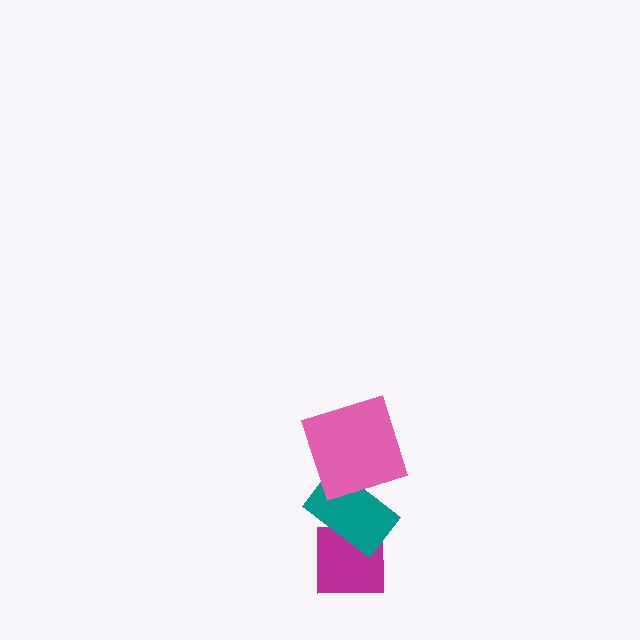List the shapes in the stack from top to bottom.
From top to bottom: the pink square, the teal rectangle, the magenta square.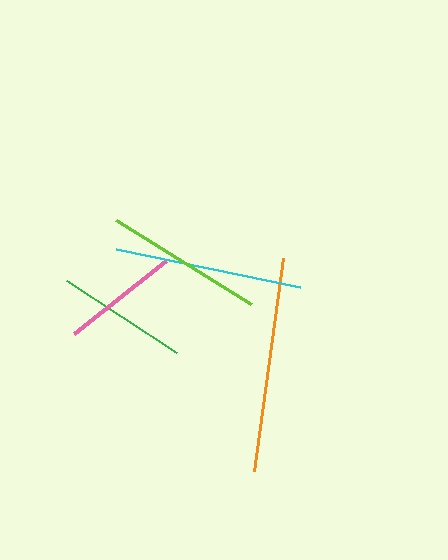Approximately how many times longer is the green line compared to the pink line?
The green line is approximately 1.1 times the length of the pink line.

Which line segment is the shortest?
The pink line is the shortest at approximately 117 pixels.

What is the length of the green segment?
The green segment is approximately 131 pixels long.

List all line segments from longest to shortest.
From longest to shortest: orange, cyan, lime, green, pink.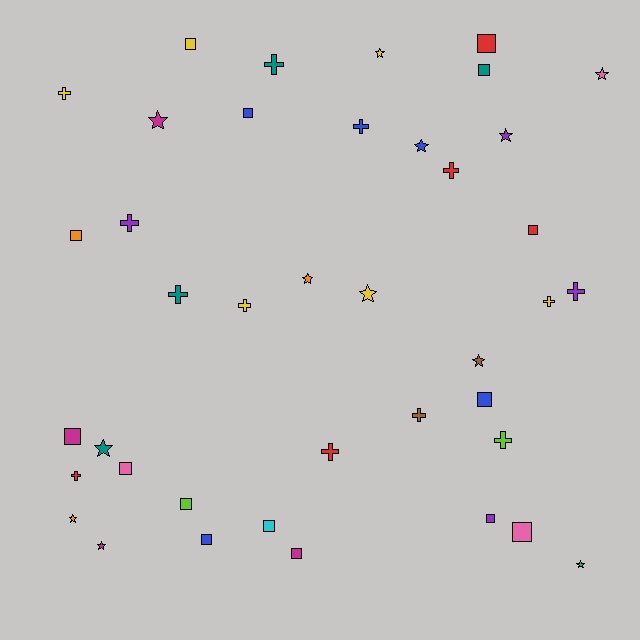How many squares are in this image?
There are 15 squares.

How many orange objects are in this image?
There are 3 orange objects.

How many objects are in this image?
There are 40 objects.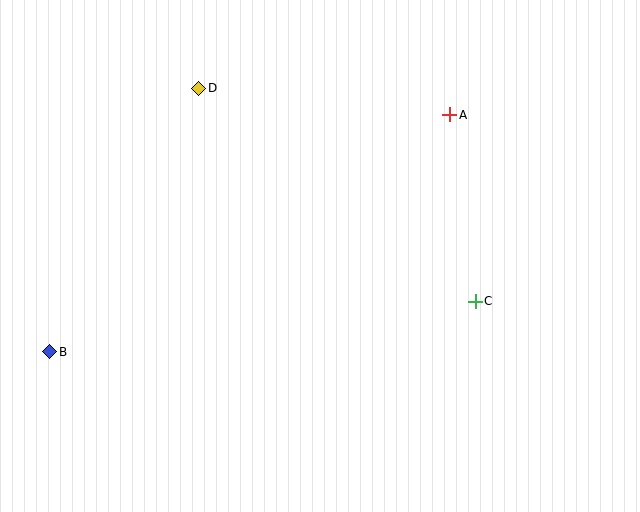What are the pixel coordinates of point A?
Point A is at (450, 115).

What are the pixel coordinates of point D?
Point D is at (199, 88).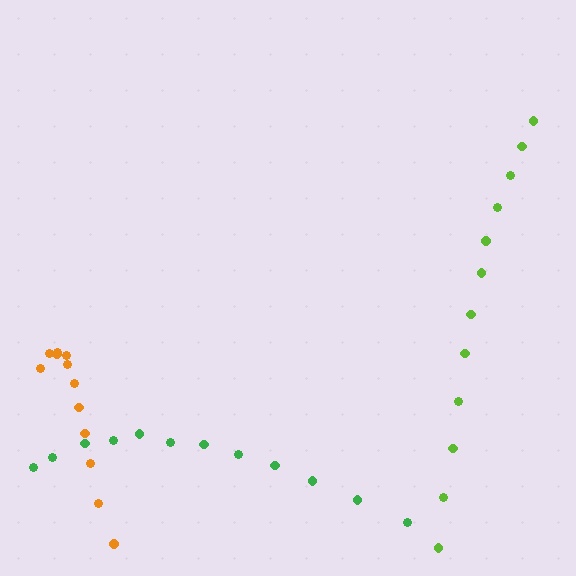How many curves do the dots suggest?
There are 3 distinct paths.